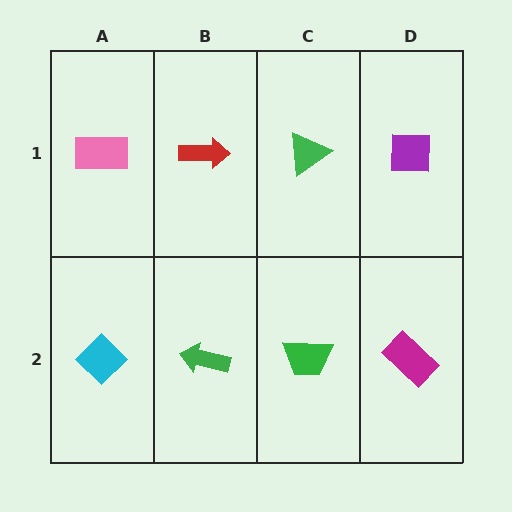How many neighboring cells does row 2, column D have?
2.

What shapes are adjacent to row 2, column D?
A purple square (row 1, column D), a green trapezoid (row 2, column C).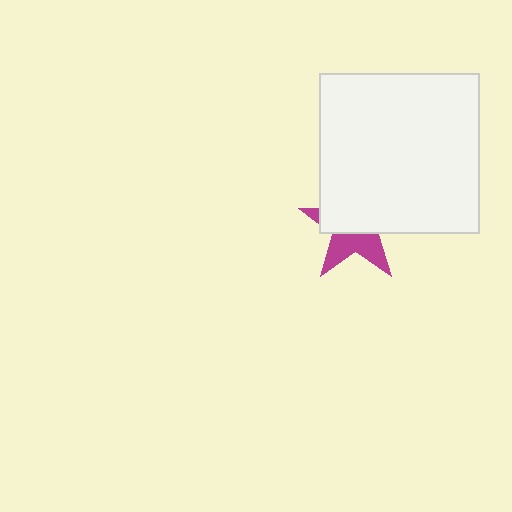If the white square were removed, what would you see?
You would see the complete magenta star.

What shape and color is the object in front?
The object in front is a white square.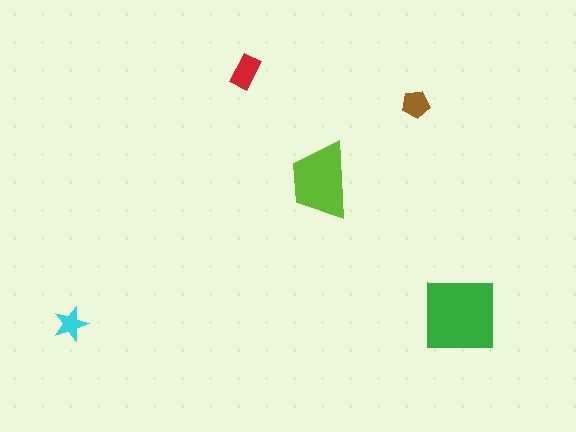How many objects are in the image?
There are 5 objects in the image.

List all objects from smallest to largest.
The cyan star, the brown pentagon, the red rectangle, the lime trapezoid, the green square.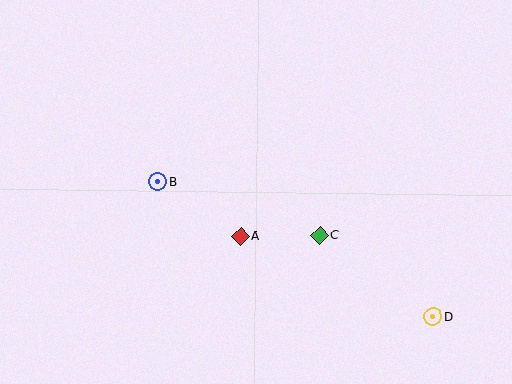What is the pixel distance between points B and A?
The distance between B and A is 99 pixels.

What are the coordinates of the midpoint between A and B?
The midpoint between A and B is at (199, 209).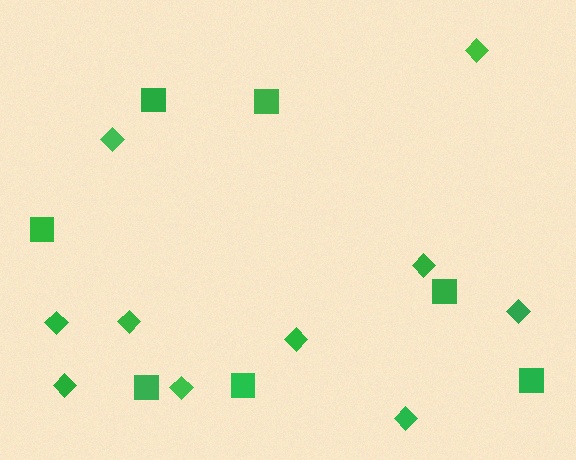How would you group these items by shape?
There are 2 groups: one group of diamonds (10) and one group of squares (7).